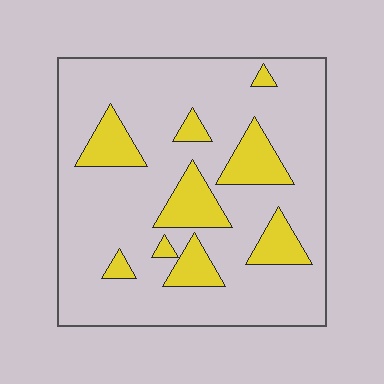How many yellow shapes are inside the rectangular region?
9.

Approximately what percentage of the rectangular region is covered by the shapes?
Approximately 20%.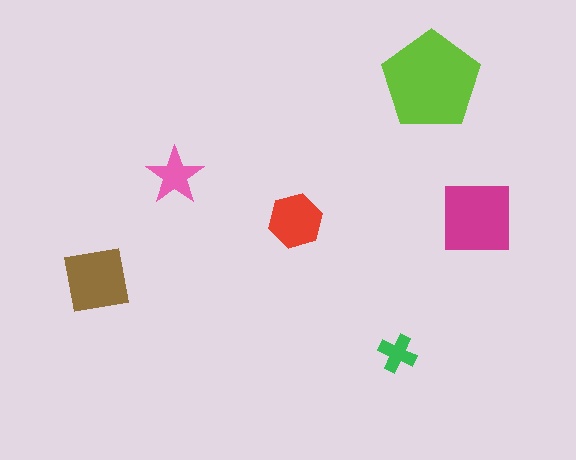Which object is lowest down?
The green cross is bottommost.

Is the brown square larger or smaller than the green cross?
Larger.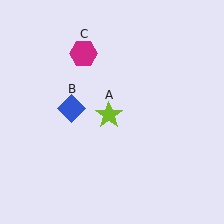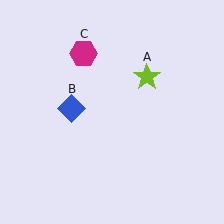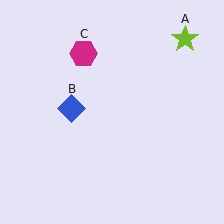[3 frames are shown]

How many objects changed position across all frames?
1 object changed position: lime star (object A).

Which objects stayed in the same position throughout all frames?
Blue diamond (object B) and magenta hexagon (object C) remained stationary.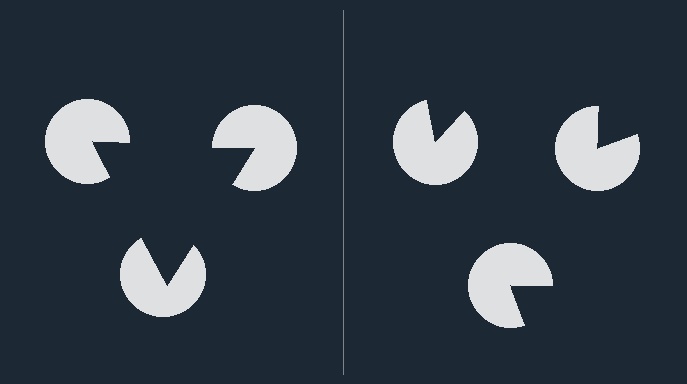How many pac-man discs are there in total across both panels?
6 — 3 on each side.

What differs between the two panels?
The pac-man discs are positioned identically on both sides; only the wedge orientations differ. On the left they align to a triangle; on the right they are misaligned.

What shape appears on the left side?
An illusory triangle.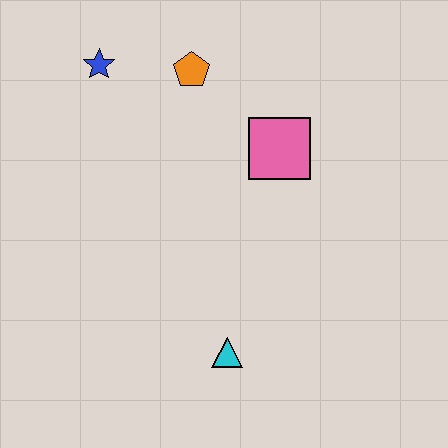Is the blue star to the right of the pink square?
No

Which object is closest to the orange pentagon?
The blue star is closest to the orange pentagon.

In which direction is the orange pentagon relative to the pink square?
The orange pentagon is to the left of the pink square.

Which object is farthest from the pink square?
The cyan triangle is farthest from the pink square.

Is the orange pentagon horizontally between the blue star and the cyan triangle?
Yes